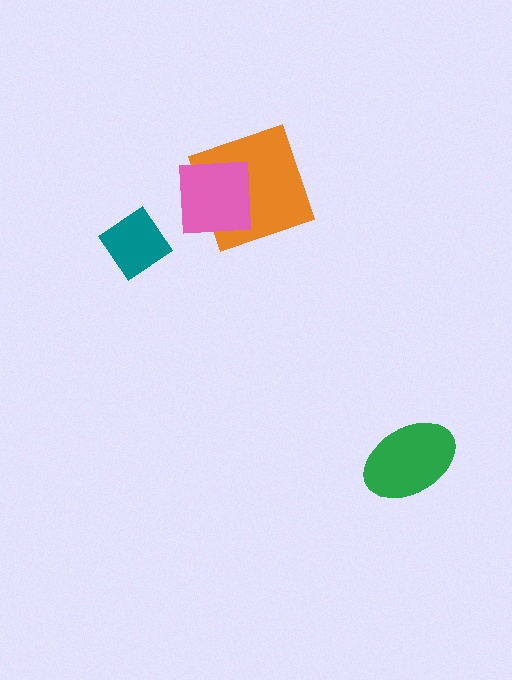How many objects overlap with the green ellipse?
0 objects overlap with the green ellipse.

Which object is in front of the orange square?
The pink square is in front of the orange square.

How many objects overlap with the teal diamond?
0 objects overlap with the teal diamond.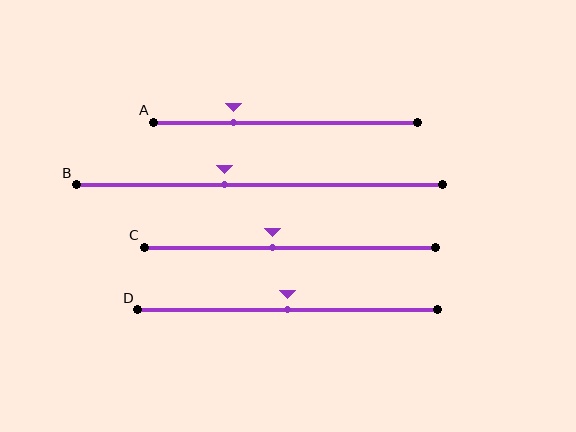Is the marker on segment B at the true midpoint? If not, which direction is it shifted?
No, the marker on segment B is shifted to the left by about 9% of the segment length.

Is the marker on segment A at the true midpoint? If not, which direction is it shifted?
No, the marker on segment A is shifted to the left by about 20% of the segment length.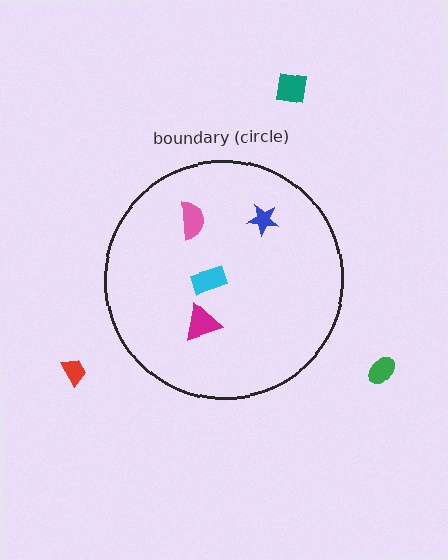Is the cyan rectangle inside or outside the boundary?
Inside.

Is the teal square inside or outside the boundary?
Outside.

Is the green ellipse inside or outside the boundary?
Outside.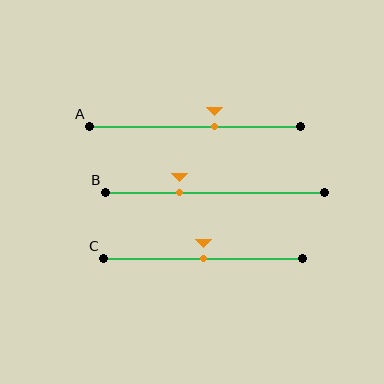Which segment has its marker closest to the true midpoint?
Segment C has its marker closest to the true midpoint.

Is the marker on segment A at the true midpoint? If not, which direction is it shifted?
No, the marker on segment A is shifted to the right by about 9% of the segment length.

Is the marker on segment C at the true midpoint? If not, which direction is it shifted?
Yes, the marker on segment C is at the true midpoint.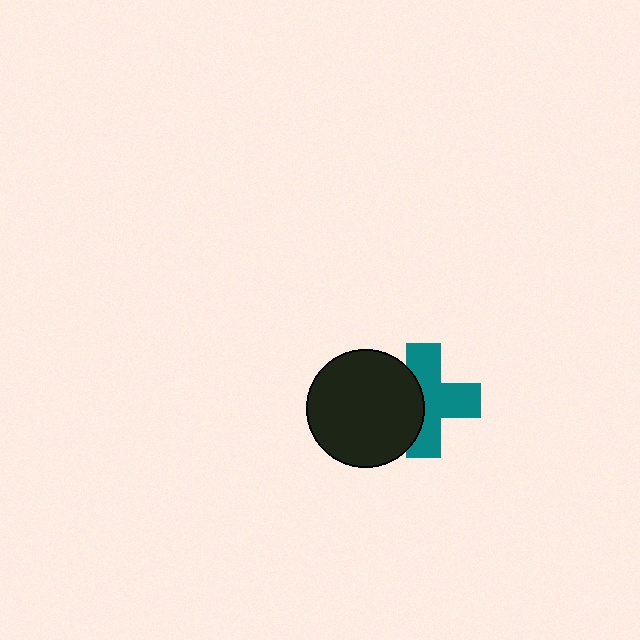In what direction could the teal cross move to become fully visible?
The teal cross could move right. That would shift it out from behind the black circle entirely.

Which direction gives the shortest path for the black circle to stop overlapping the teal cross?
Moving left gives the shortest separation.